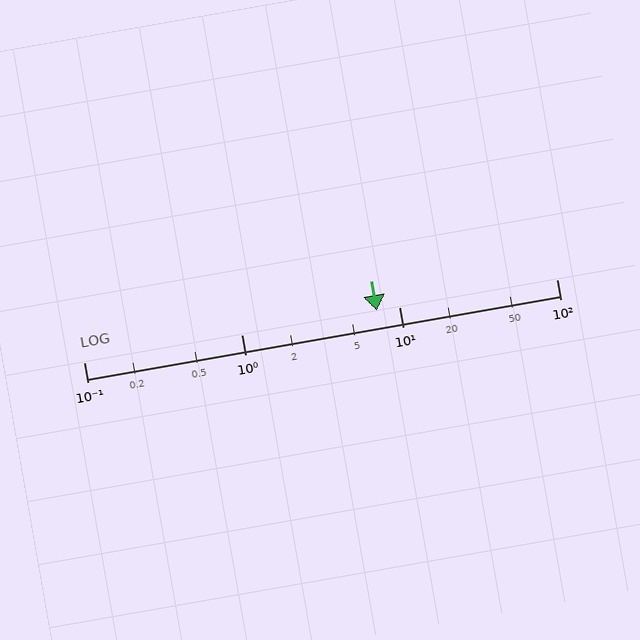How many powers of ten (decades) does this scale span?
The scale spans 3 decades, from 0.1 to 100.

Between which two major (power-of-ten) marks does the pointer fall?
The pointer is between 1 and 10.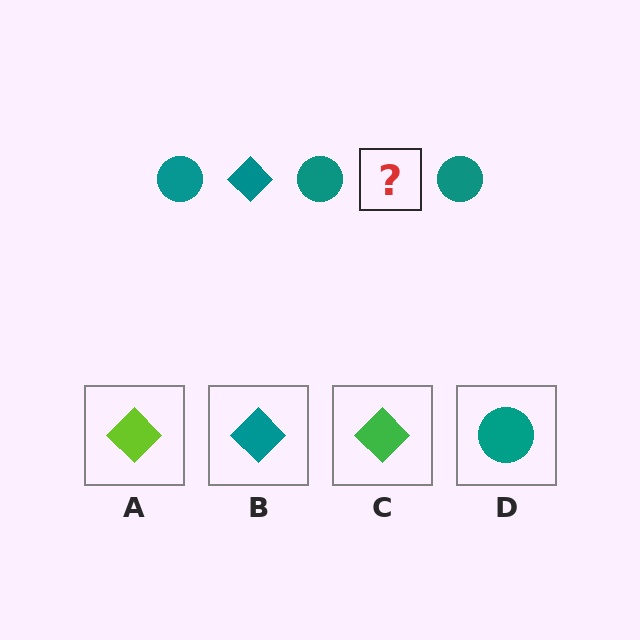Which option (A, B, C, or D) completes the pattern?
B.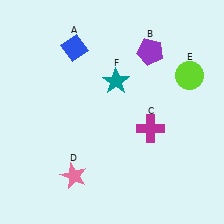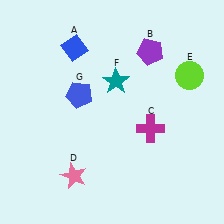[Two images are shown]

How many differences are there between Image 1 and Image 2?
There is 1 difference between the two images.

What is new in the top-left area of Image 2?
A blue pentagon (G) was added in the top-left area of Image 2.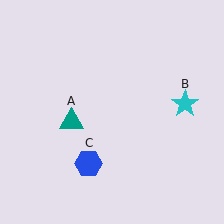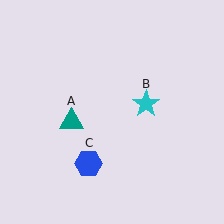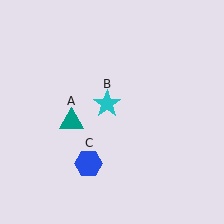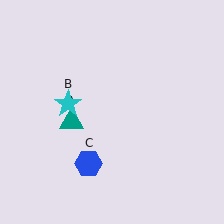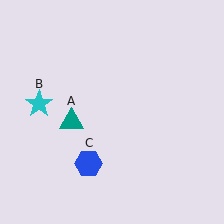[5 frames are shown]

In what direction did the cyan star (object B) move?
The cyan star (object B) moved left.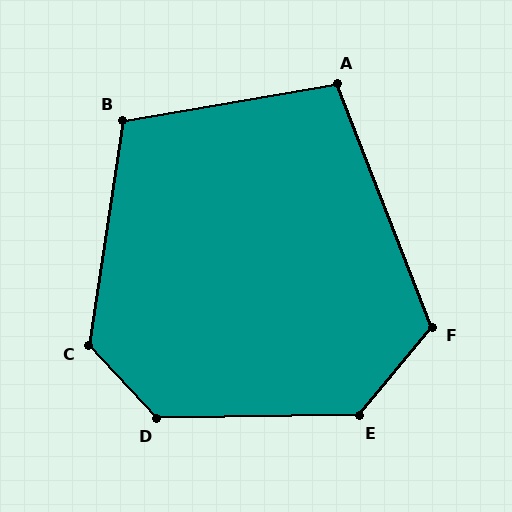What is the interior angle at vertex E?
Approximately 130 degrees (obtuse).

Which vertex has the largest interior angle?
D, at approximately 133 degrees.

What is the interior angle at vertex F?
Approximately 119 degrees (obtuse).